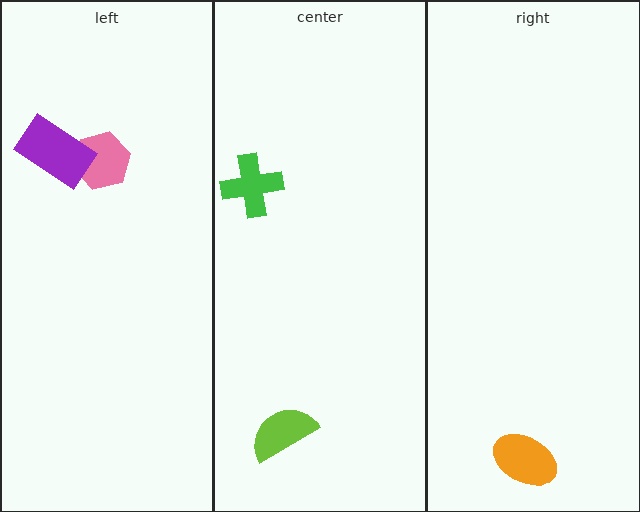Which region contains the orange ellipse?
The right region.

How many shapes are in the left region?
2.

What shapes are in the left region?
The pink hexagon, the purple rectangle.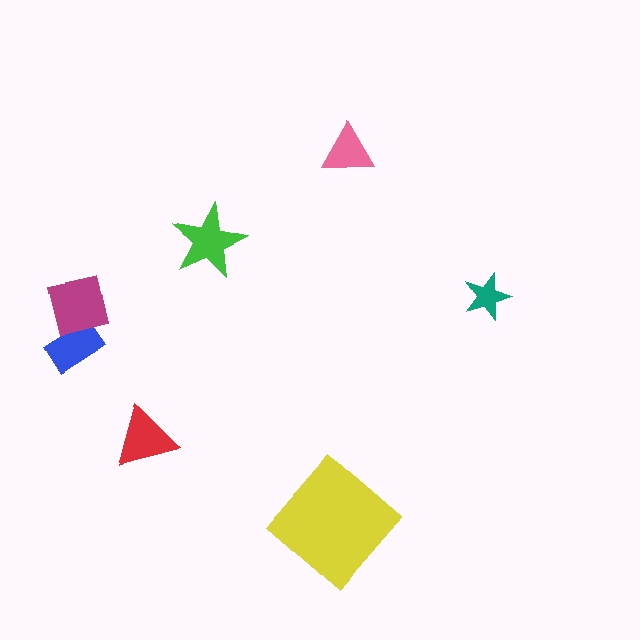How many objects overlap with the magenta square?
1 object overlaps with the magenta square.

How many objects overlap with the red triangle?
0 objects overlap with the red triangle.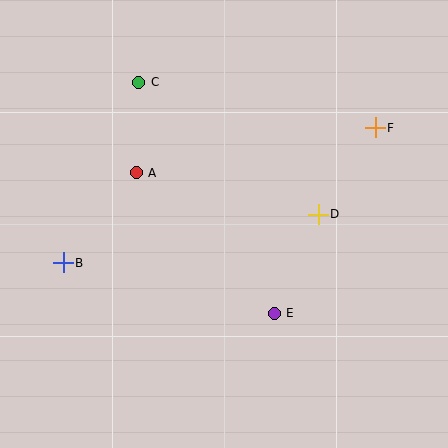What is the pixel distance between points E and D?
The distance between E and D is 108 pixels.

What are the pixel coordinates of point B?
Point B is at (63, 263).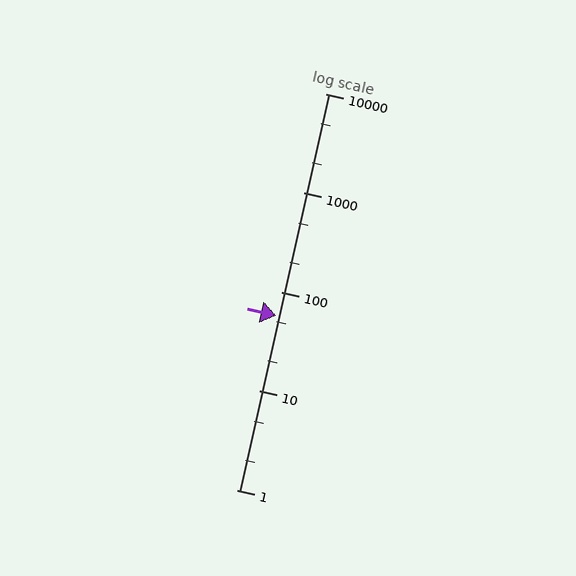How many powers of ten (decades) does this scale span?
The scale spans 4 decades, from 1 to 10000.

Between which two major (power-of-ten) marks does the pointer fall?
The pointer is between 10 and 100.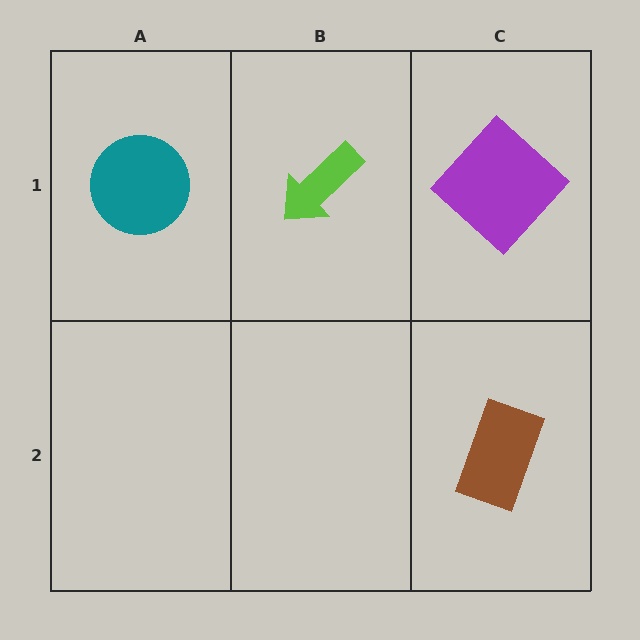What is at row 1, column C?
A purple diamond.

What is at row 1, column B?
A lime arrow.